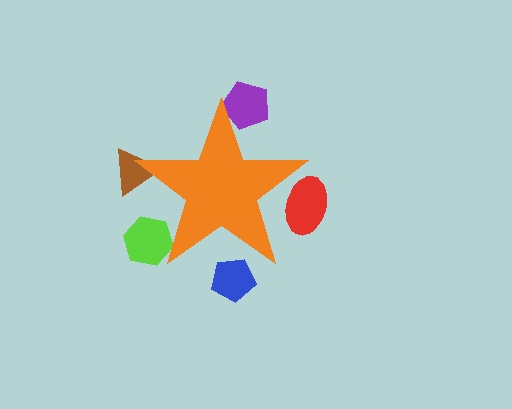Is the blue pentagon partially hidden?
Yes, the blue pentagon is partially hidden behind the orange star.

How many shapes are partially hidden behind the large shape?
5 shapes are partially hidden.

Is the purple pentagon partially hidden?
Yes, the purple pentagon is partially hidden behind the orange star.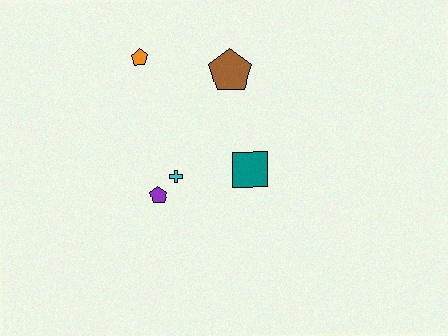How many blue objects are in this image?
There are no blue objects.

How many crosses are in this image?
There is 1 cross.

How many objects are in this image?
There are 5 objects.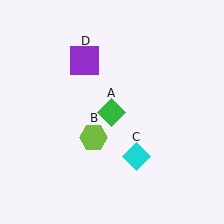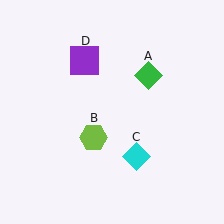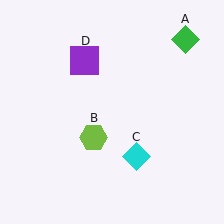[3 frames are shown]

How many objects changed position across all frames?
1 object changed position: green diamond (object A).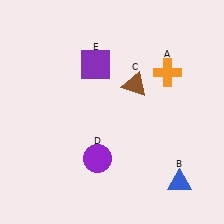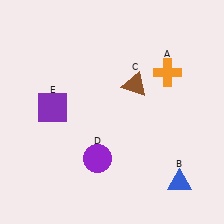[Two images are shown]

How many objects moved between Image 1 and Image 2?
1 object moved between the two images.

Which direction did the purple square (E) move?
The purple square (E) moved left.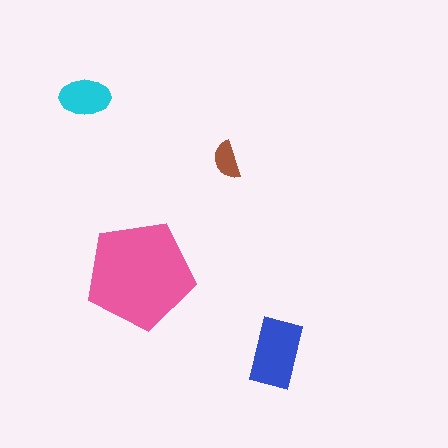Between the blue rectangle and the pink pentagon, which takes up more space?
The pink pentagon.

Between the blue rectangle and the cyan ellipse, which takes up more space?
The blue rectangle.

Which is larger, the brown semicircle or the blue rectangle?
The blue rectangle.